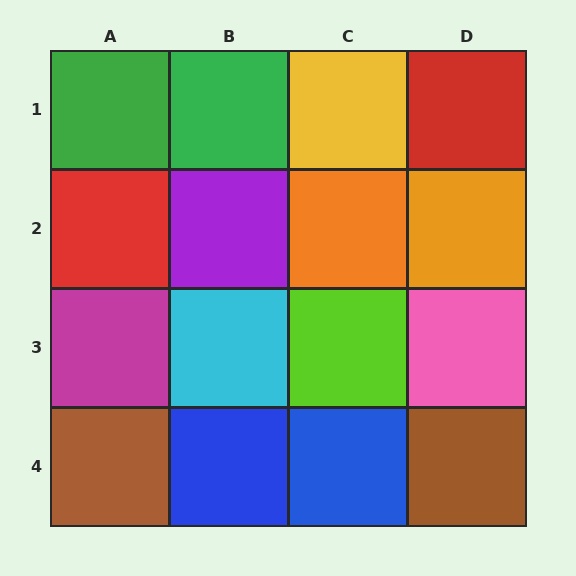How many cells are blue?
2 cells are blue.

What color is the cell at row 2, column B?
Purple.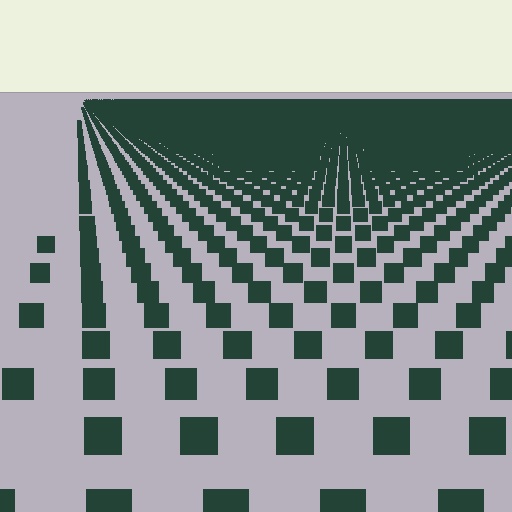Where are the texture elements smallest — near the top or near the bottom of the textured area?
Near the top.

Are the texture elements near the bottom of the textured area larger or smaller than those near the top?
Larger. Near the bottom, elements are closer to the viewer and appear at a bigger on-screen size.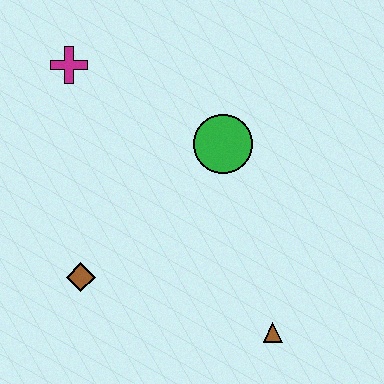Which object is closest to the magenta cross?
The green circle is closest to the magenta cross.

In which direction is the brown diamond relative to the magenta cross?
The brown diamond is below the magenta cross.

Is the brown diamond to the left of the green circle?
Yes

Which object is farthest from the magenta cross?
The brown triangle is farthest from the magenta cross.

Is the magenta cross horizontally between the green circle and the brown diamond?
No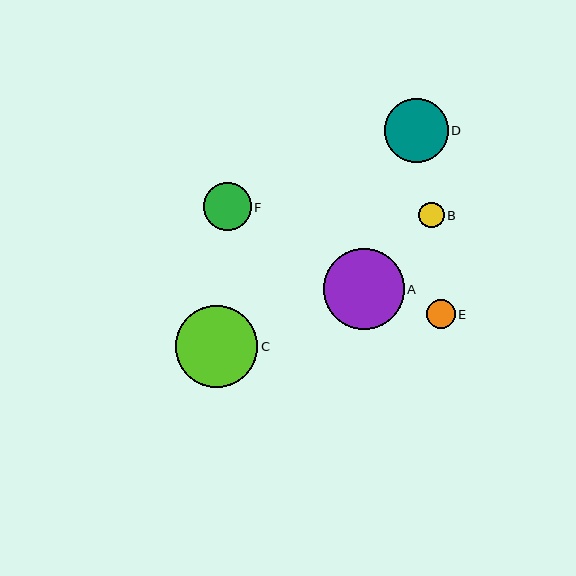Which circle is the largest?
Circle C is the largest with a size of approximately 82 pixels.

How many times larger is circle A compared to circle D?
Circle A is approximately 1.3 times the size of circle D.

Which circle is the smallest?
Circle B is the smallest with a size of approximately 25 pixels.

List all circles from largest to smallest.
From largest to smallest: C, A, D, F, E, B.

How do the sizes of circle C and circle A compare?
Circle C and circle A are approximately the same size.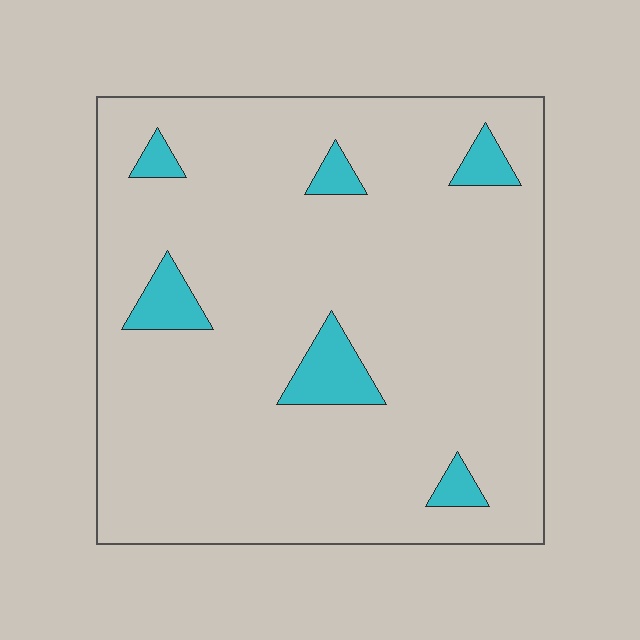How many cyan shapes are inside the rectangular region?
6.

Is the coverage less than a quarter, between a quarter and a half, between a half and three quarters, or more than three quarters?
Less than a quarter.